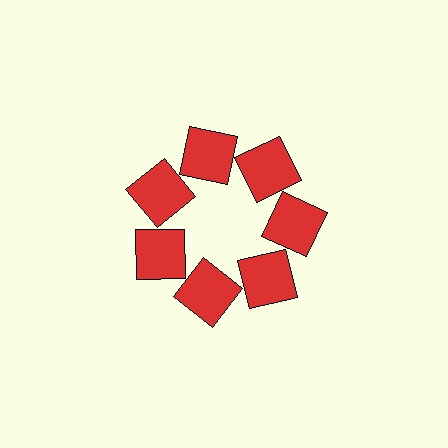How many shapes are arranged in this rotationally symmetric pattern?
There are 7 shapes, arranged in 7 groups of 1.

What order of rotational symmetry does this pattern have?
This pattern has 7-fold rotational symmetry.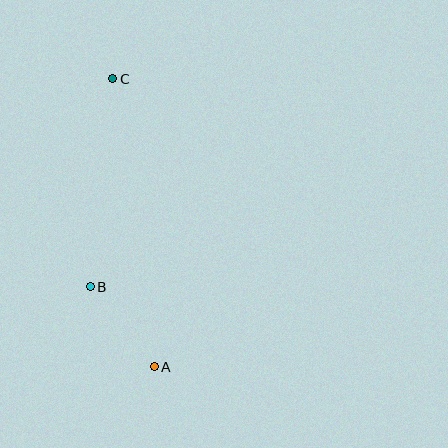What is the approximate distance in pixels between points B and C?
The distance between B and C is approximately 209 pixels.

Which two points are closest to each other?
Points A and B are closest to each other.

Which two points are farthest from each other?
Points A and C are farthest from each other.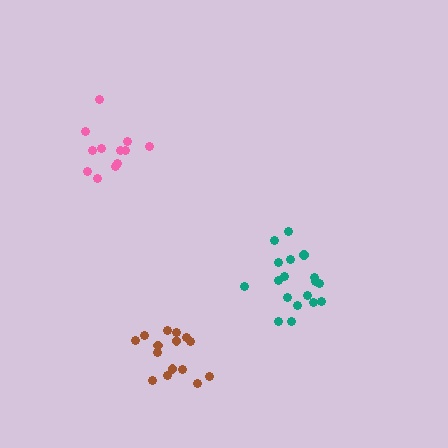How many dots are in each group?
Group 1: 12 dots, Group 2: 18 dots, Group 3: 15 dots (45 total).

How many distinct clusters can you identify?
There are 3 distinct clusters.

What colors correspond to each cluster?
The clusters are colored: pink, teal, brown.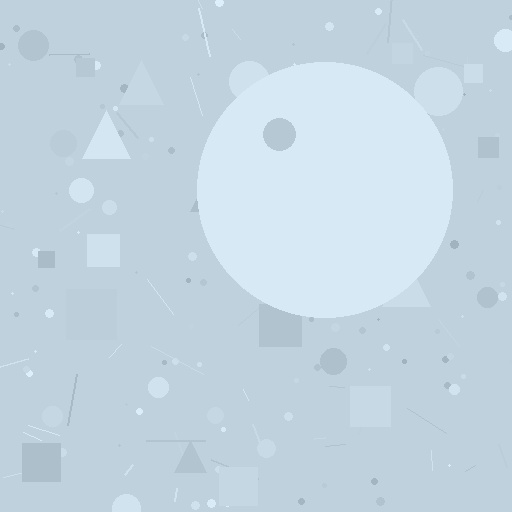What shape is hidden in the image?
A circle is hidden in the image.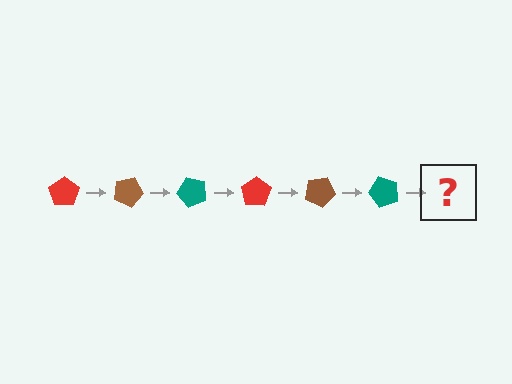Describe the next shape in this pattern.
It should be a red pentagon, rotated 150 degrees from the start.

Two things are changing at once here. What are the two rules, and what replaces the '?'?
The two rules are that it rotates 25 degrees each step and the color cycles through red, brown, and teal. The '?' should be a red pentagon, rotated 150 degrees from the start.